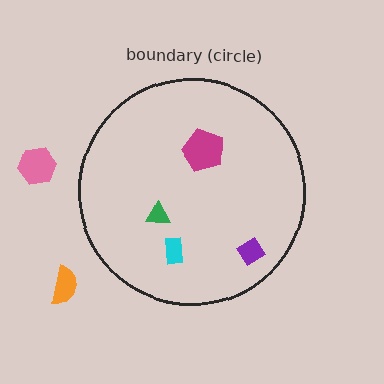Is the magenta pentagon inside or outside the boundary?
Inside.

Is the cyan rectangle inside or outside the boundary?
Inside.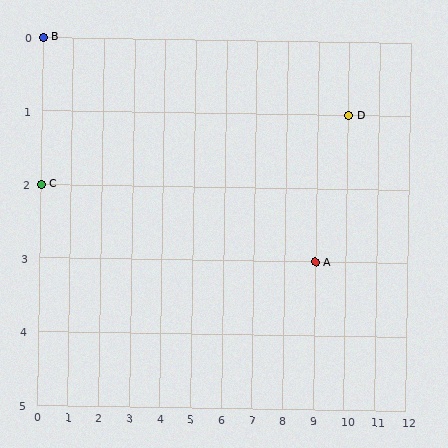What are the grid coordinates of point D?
Point D is at grid coordinates (10, 1).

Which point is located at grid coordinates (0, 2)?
Point C is at (0, 2).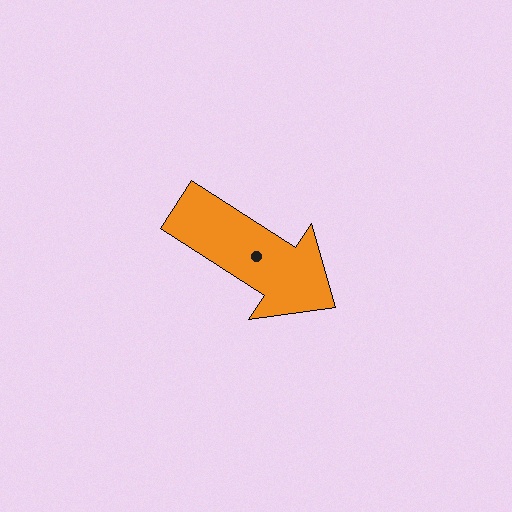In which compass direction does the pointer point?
Southeast.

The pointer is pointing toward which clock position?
Roughly 4 o'clock.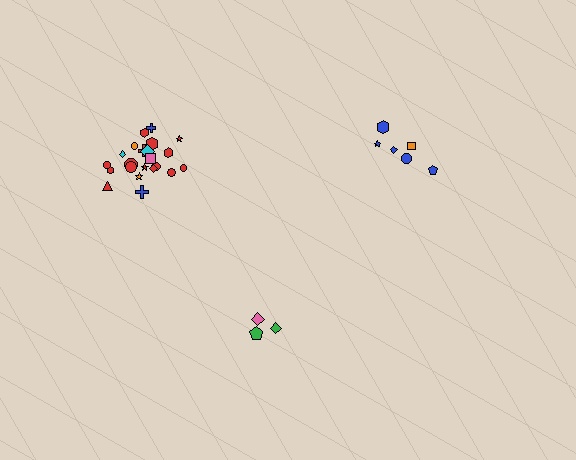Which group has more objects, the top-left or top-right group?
The top-left group.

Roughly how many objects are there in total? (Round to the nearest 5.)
Roughly 30 objects in total.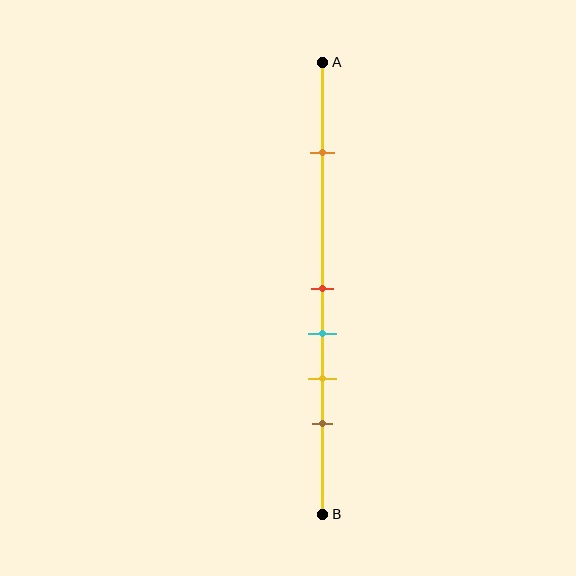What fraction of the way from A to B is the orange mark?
The orange mark is approximately 20% (0.2) of the way from A to B.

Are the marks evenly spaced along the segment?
No, the marks are not evenly spaced.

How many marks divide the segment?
There are 5 marks dividing the segment.